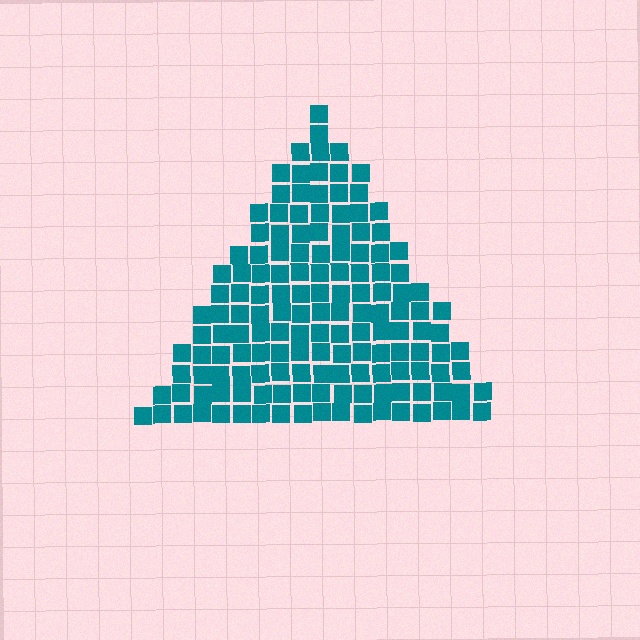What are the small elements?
The small elements are squares.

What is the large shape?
The large shape is a triangle.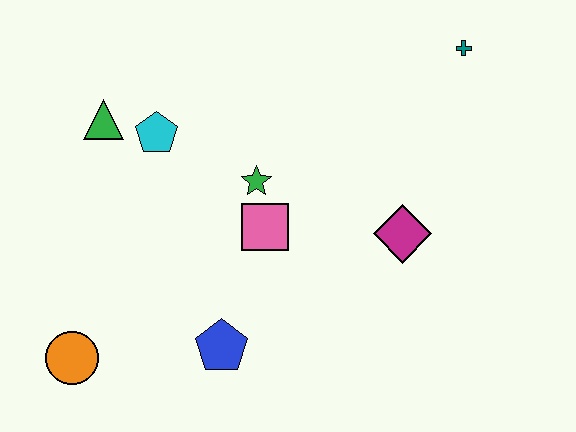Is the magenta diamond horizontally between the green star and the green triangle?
No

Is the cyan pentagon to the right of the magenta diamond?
No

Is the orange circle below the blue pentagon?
Yes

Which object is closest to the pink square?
The green star is closest to the pink square.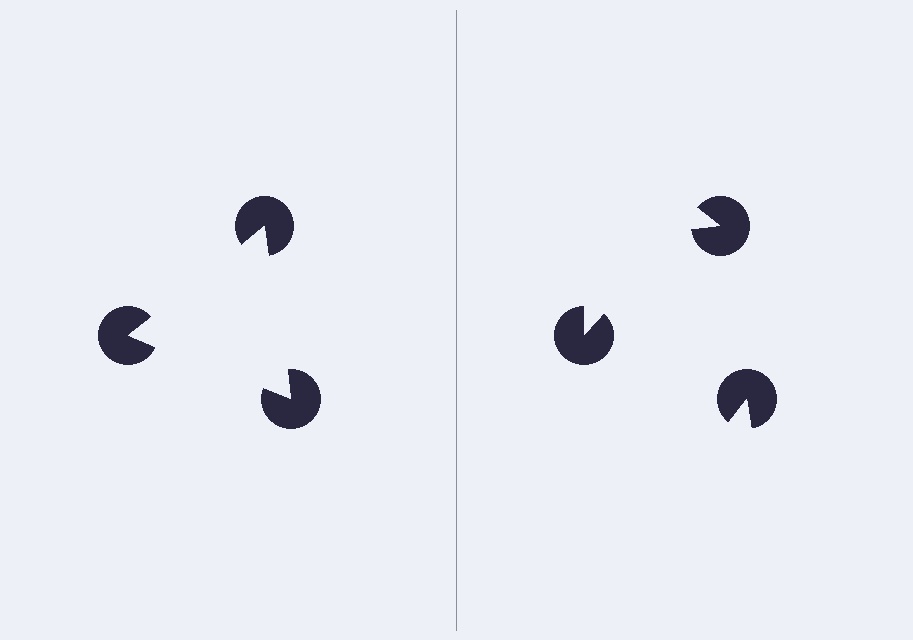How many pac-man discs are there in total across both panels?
6 — 3 on each side.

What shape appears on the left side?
An illusory triangle.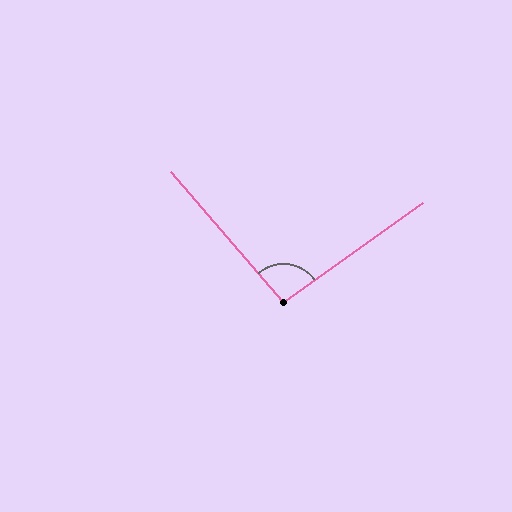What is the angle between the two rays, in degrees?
Approximately 95 degrees.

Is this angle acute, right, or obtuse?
It is obtuse.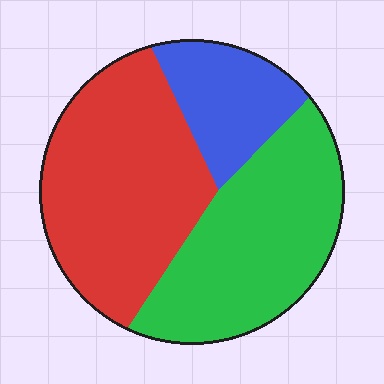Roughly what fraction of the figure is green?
Green covers 39% of the figure.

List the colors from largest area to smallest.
From largest to smallest: red, green, blue.